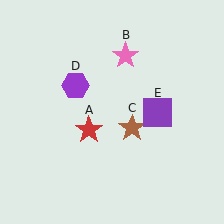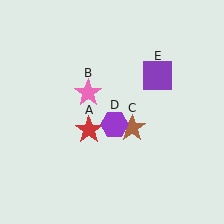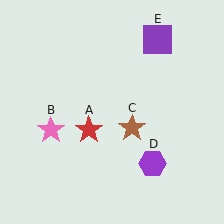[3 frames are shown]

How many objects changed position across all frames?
3 objects changed position: pink star (object B), purple hexagon (object D), purple square (object E).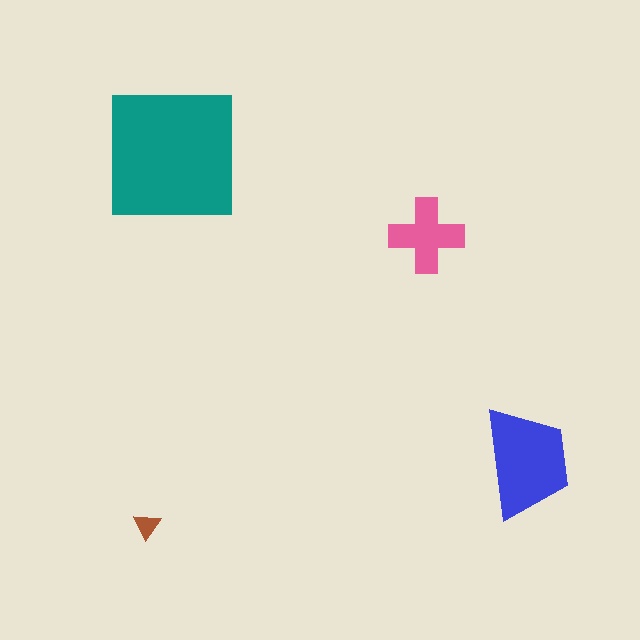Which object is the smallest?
The brown triangle.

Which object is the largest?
The teal square.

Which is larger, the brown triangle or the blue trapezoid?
The blue trapezoid.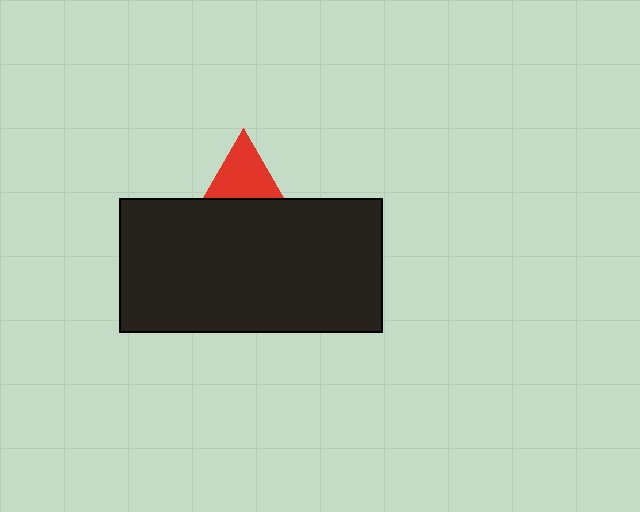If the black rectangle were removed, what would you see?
You would see the complete red triangle.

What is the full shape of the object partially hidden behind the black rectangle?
The partially hidden object is a red triangle.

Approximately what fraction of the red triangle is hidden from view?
Roughly 66% of the red triangle is hidden behind the black rectangle.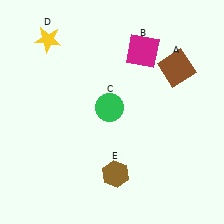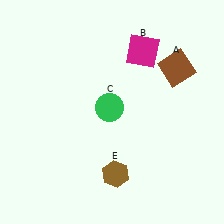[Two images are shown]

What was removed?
The yellow star (D) was removed in Image 2.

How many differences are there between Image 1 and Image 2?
There is 1 difference between the two images.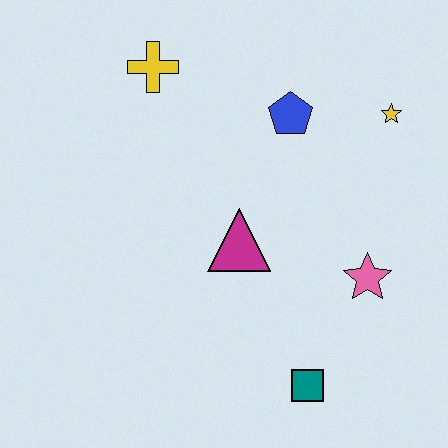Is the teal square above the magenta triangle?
No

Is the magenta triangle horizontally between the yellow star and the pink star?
No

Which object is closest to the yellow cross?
The blue pentagon is closest to the yellow cross.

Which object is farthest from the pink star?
The yellow cross is farthest from the pink star.